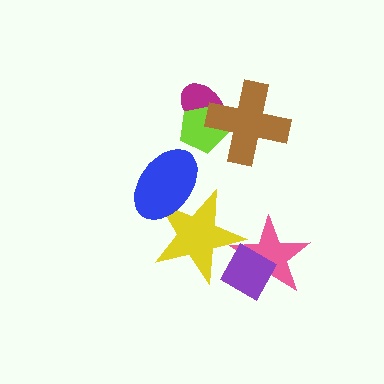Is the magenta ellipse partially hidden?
Yes, it is partially covered by another shape.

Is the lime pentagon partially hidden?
Yes, it is partially covered by another shape.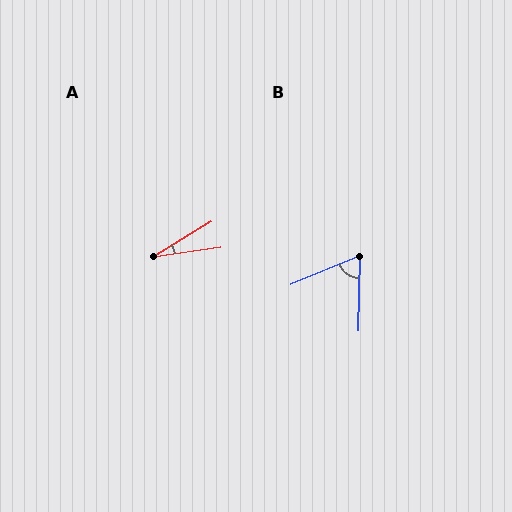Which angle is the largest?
B, at approximately 67 degrees.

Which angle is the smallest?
A, at approximately 23 degrees.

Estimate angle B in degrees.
Approximately 67 degrees.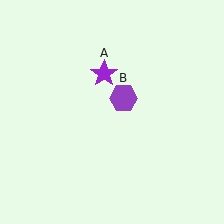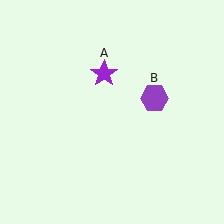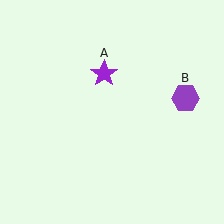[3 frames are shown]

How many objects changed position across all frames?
1 object changed position: purple hexagon (object B).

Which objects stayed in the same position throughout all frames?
Purple star (object A) remained stationary.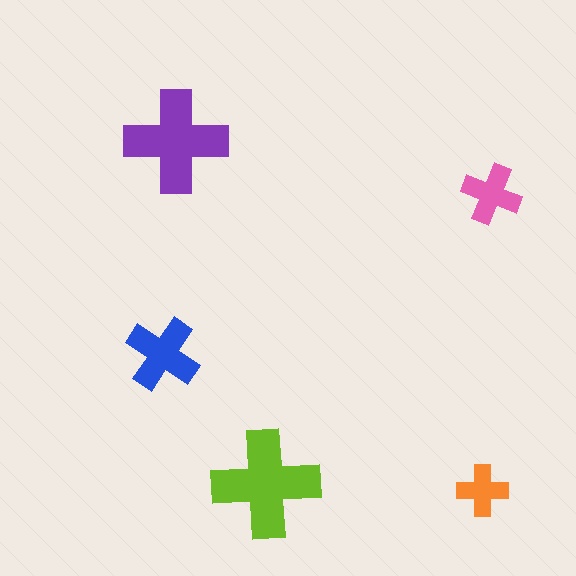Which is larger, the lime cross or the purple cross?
The lime one.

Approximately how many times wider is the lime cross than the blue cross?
About 1.5 times wider.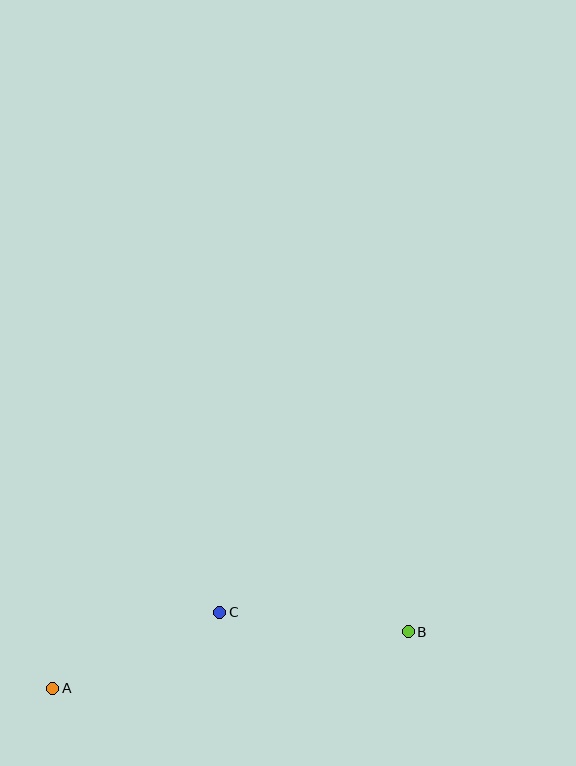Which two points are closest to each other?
Points A and C are closest to each other.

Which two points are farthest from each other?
Points A and B are farthest from each other.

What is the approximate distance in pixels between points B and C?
The distance between B and C is approximately 189 pixels.